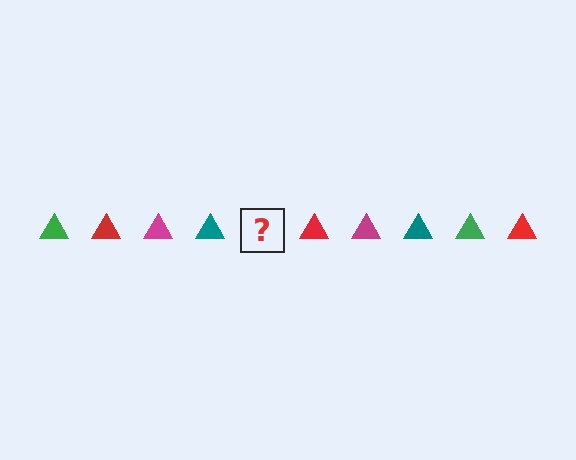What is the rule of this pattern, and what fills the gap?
The rule is that the pattern cycles through green, red, magenta, teal triangles. The gap should be filled with a green triangle.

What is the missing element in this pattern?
The missing element is a green triangle.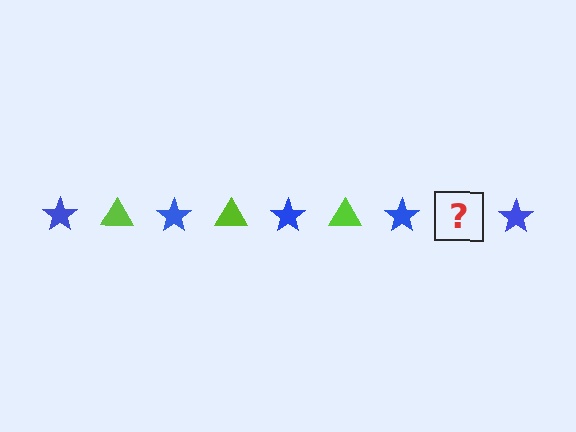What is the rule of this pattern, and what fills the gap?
The rule is that the pattern alternates between blue star and lime triangle. The gap should be filled with a lime triangle.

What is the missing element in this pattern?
The missing element is a lime triangle.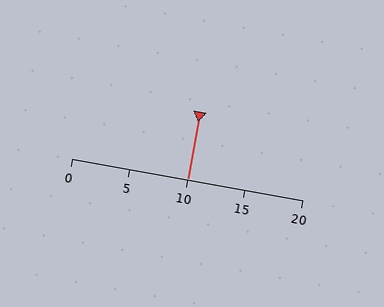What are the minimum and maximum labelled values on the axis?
The axis runs from 0 to 20.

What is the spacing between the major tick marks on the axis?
The major ticks are spaced 5 apart.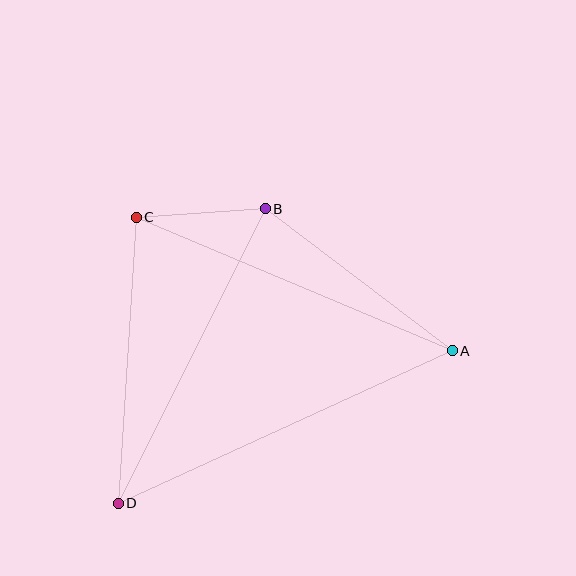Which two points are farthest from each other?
Points A and D are farthest from each other.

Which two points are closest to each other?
Points B and C are closest to each other.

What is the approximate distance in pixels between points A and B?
The distance between A and B is approximately 235 pixels.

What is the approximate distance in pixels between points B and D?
The distance between B and D is approximately 329 pixels.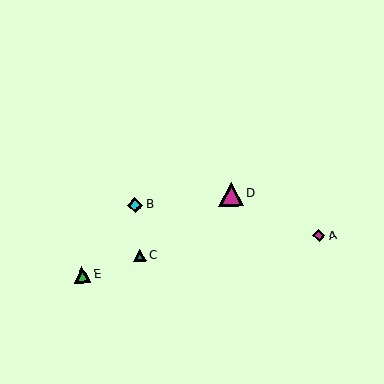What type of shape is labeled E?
Shape E is a green triangle.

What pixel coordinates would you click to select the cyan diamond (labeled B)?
Click at (135, 205) to select the cyan diamond B.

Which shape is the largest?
The magenta triangle (labeled D) is the largest.